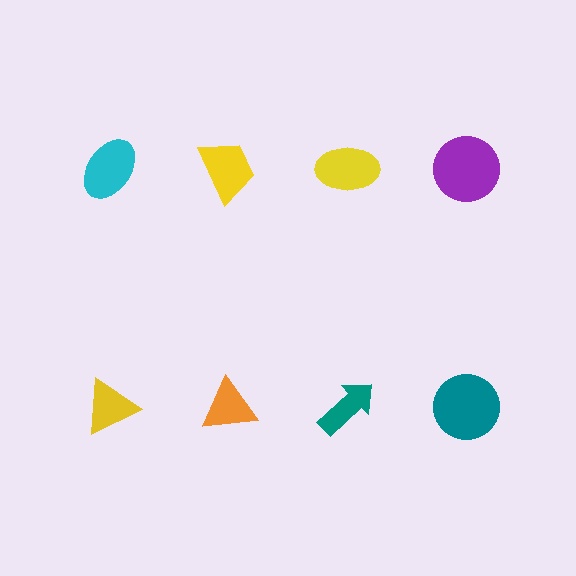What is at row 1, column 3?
A yellow ellipse.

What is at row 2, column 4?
A teal circle.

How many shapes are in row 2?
4 shapes.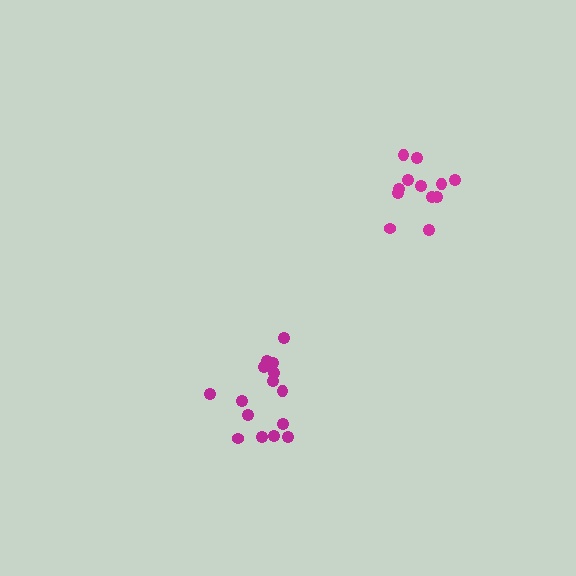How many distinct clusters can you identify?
There are 2 distinct clusters.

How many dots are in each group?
Group 1: 12 dots, Group 2: 15 dots (27 total).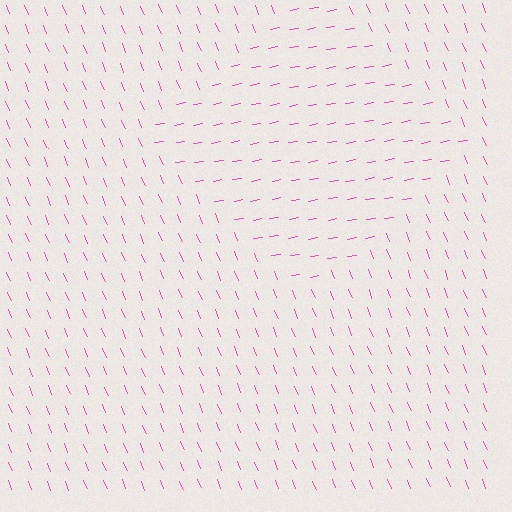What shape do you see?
I see a diamond.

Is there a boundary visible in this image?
Yes, there is a texture boundary formed by a change in line orientation.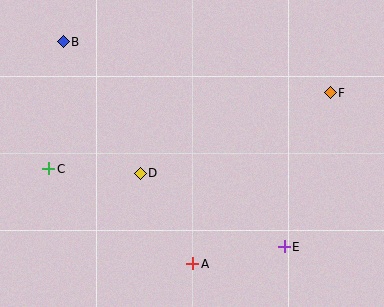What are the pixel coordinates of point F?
Point F is at (330, 93).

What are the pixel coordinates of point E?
Point E is at (284, 247).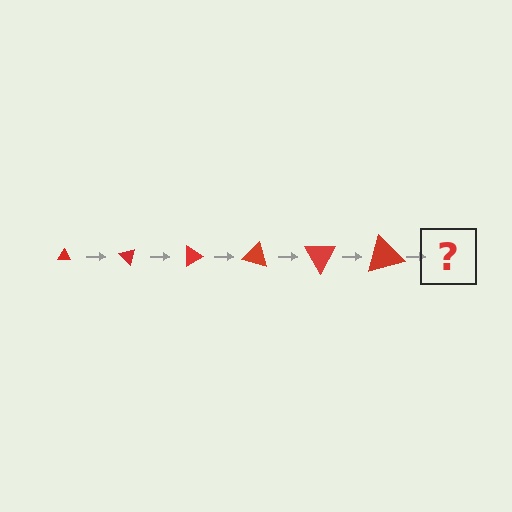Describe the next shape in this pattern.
It should be a triangle, larger than the previous one and rotated 270 degrees from the start.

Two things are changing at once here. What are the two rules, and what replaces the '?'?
The two rules are that the triangle grows larger each step and it rotates 45 degrees each step. The '?' should be a triangle, larger than the previous one and rotated 270 degrees from the start.